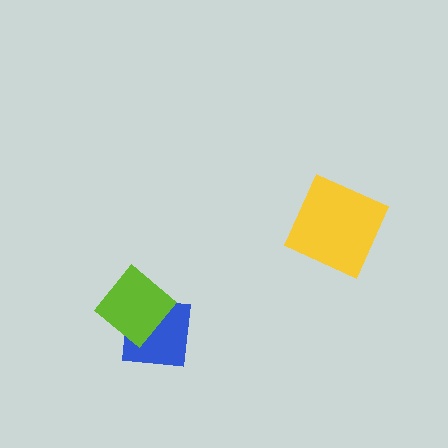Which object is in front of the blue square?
The lime diamond is in front of the blue square.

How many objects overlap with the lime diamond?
1 object overlaps with the lime diamond.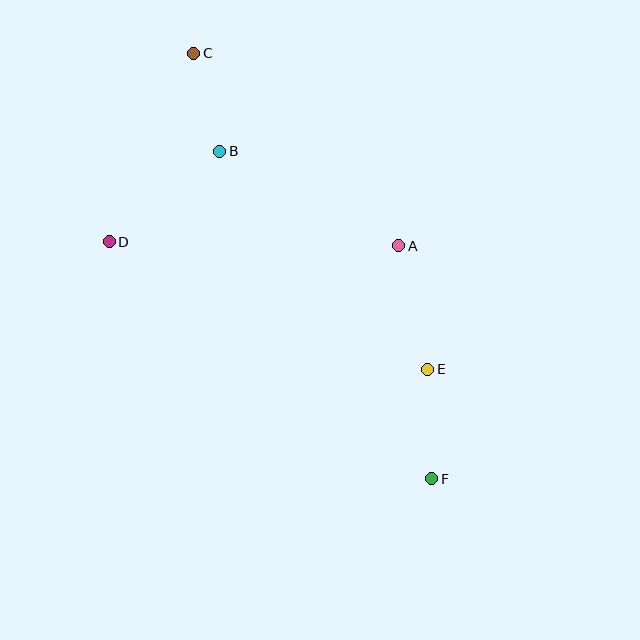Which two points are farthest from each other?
Points C and F are farthest from each other.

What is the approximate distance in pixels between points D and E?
The distance between D and E is approximately 343 pixels.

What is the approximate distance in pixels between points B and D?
The distance between B and D is approximately 143 pixels.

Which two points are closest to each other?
Points B and C are closest to each other.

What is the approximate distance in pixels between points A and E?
The distance between A and E is approximately 127 pixels.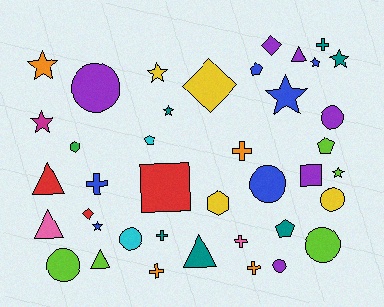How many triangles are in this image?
There are 5 triangles.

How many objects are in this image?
There are 40 objects.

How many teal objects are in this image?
There are 6 teal objects.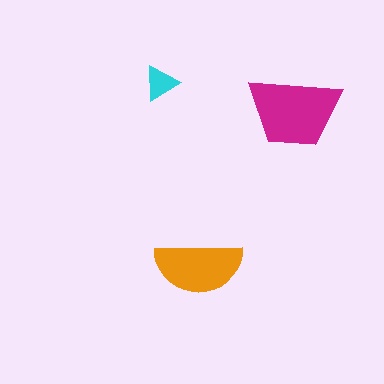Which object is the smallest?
The cyan triangle.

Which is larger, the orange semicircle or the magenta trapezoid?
The magenta trapezoid.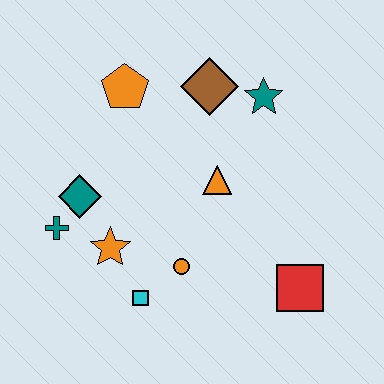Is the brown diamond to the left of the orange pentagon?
No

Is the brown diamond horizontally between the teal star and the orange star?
Yes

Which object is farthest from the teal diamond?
The red square is farthest from the teal diamond.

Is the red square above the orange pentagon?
No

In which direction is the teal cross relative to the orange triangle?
The teal cross is to the left of the orange triangle.